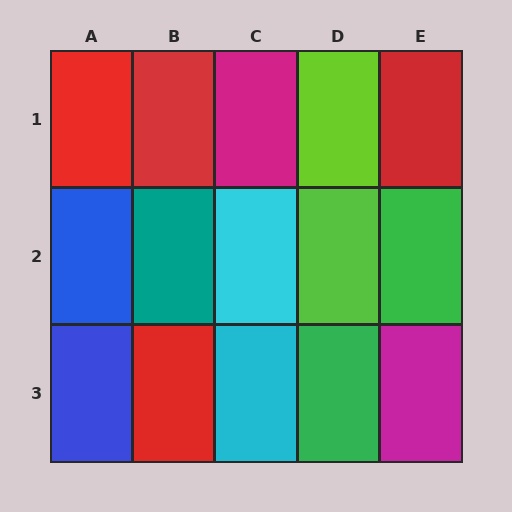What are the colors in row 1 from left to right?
Red, red, magenta, lime, red.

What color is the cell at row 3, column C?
Cyan.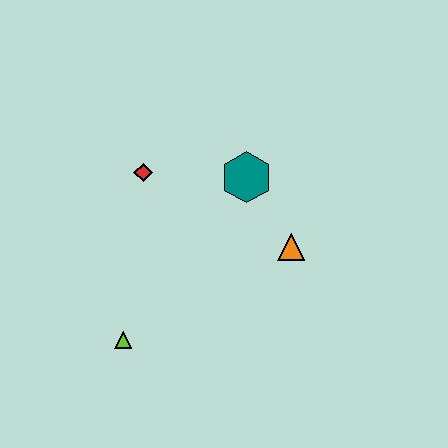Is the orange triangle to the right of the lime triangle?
Yes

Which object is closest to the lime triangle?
The red diamond is closest to the lime triangle.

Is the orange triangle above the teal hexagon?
No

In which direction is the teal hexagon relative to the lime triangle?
The teal hexagon is above the lime triangle.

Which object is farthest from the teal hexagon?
The lime triangle is farthest from the teal hexagon.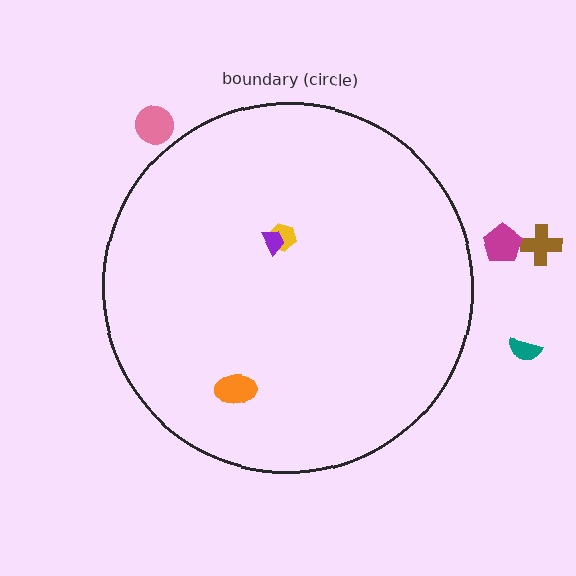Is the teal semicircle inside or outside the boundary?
Outside.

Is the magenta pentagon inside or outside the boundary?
Outside.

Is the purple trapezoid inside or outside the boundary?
Inside.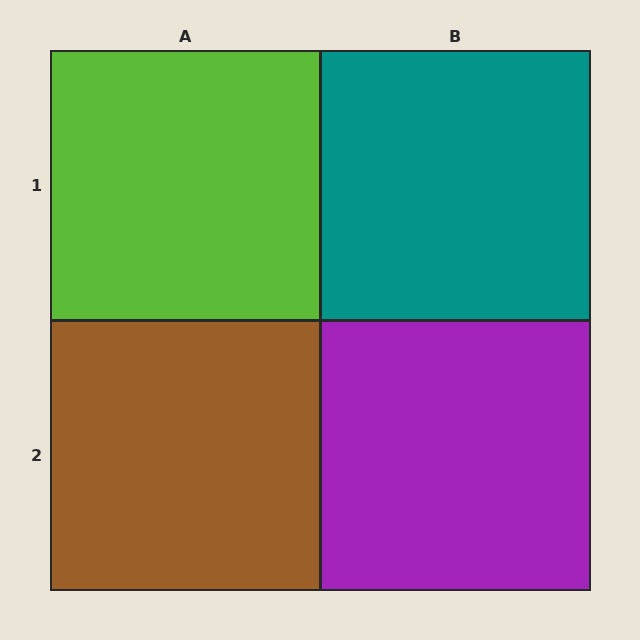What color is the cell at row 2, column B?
Purple.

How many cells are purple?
1 cell is purple.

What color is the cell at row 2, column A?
Brown.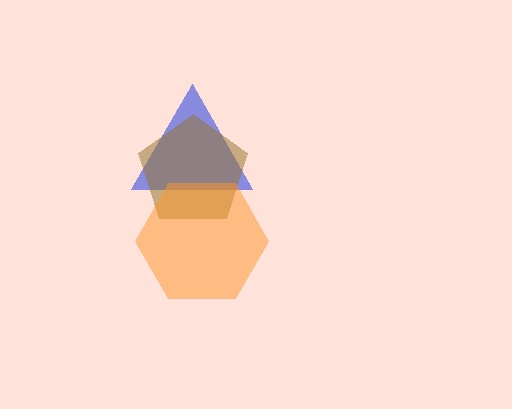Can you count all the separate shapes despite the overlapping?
Yes, there are 3 separate shapes.